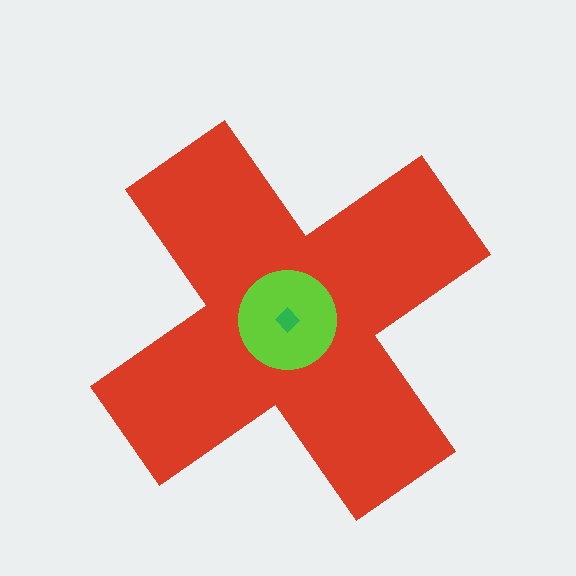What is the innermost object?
The green diamond.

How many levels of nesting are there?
3.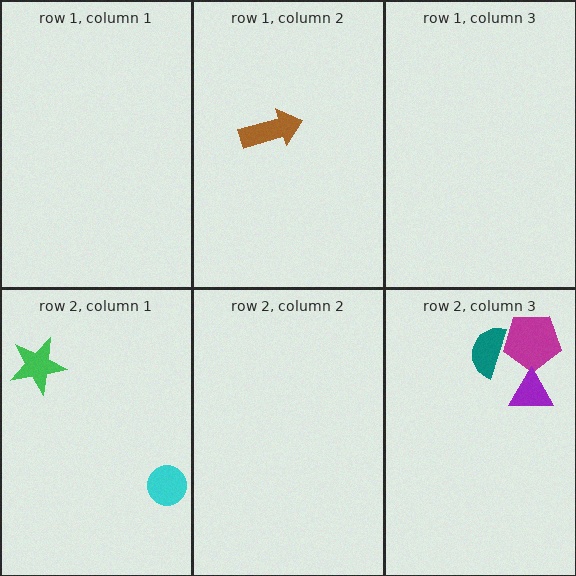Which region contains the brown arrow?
The row 1, column 2 region.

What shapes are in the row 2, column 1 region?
The green star, the cyan circle.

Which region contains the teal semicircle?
The row 2, column 3 region.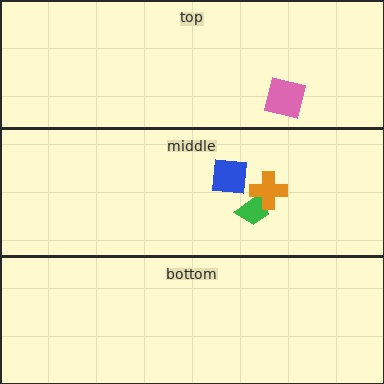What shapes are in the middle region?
The green trapezoid, the orange cross, the blue square.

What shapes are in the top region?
The pink square.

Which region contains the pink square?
The top region.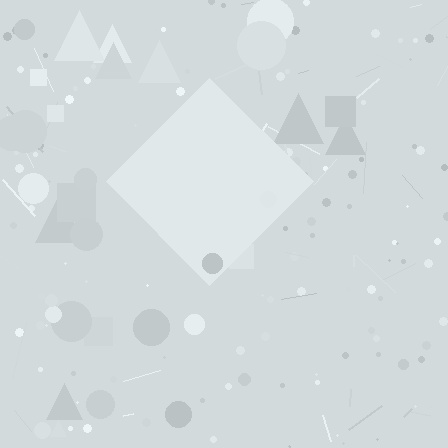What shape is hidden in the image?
A diamond is hidden in the image.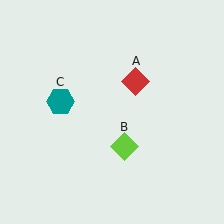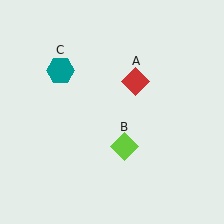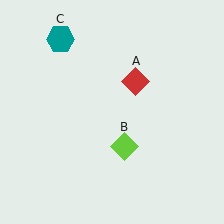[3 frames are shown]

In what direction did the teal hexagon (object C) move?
The teal hexagon (object C) moved up.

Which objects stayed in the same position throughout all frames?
Red diamond (object A) and lime diamond (object B) remained stationary.